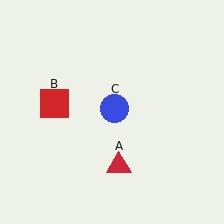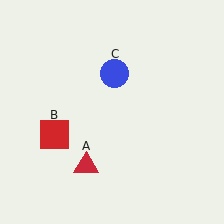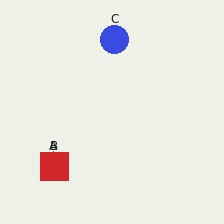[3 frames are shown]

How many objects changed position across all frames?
3 objects changed position: red triangle (object A), red square (object B), blue circle (object C).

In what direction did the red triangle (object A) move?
The red triangle (object A) moved left.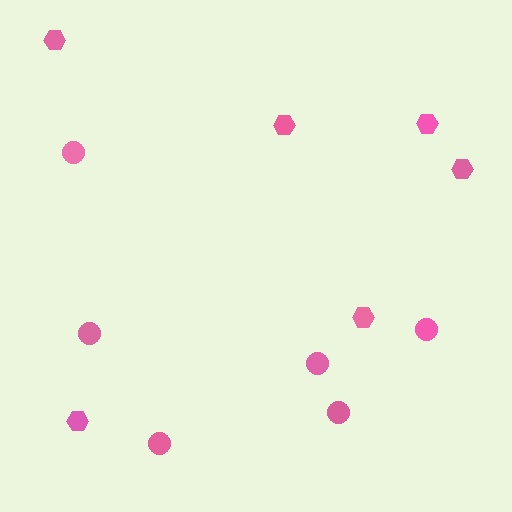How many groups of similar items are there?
There are 2 groups: one group of circles (6) and one group of hexagons (6).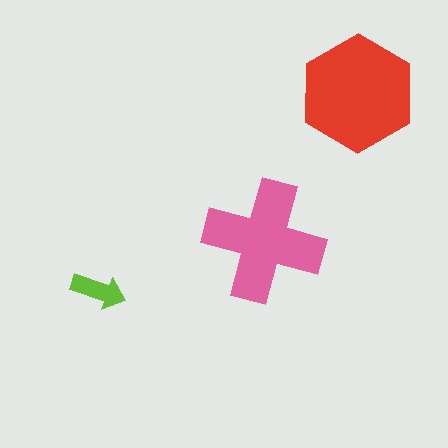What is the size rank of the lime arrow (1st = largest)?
3rd.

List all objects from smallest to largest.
The lime arrow, the pink cross, the red hexagon.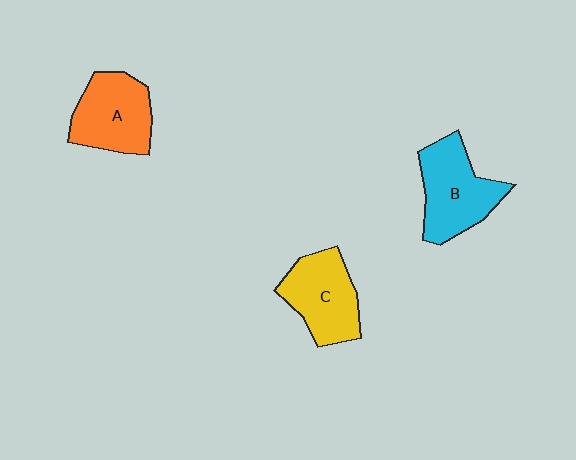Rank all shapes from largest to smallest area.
From largest to smallest: B (cyan), A (orange), C (yellow).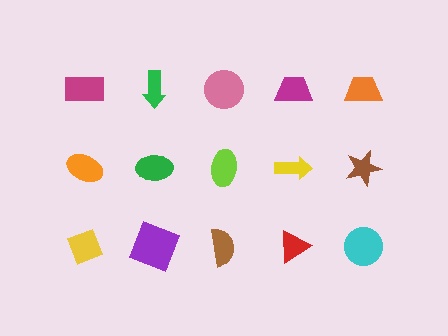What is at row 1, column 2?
A green arrow.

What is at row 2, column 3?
A lime ellipse.